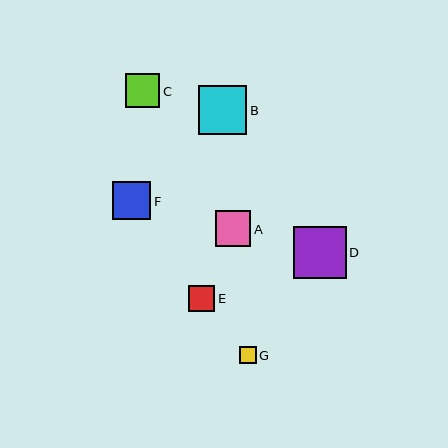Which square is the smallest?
Square G is the smallest with a size of approximately 16 pixels.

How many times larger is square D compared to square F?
Square D is approximately 1.4 times the size of square F.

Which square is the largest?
Square D is the largest with a size of approximately 52 pixels.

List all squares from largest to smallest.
From largest to smallest: D, B, F, A, C, E, G.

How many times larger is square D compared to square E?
Square D is approximately 2.0 times the size of square E.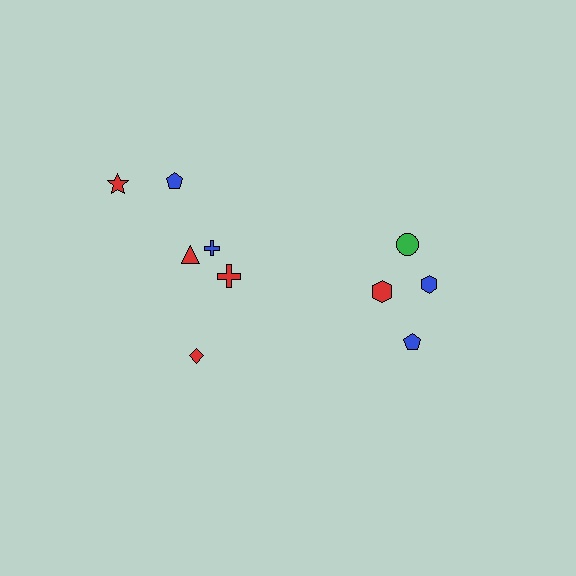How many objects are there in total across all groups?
There are 10 objects.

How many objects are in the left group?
There are 6 objects.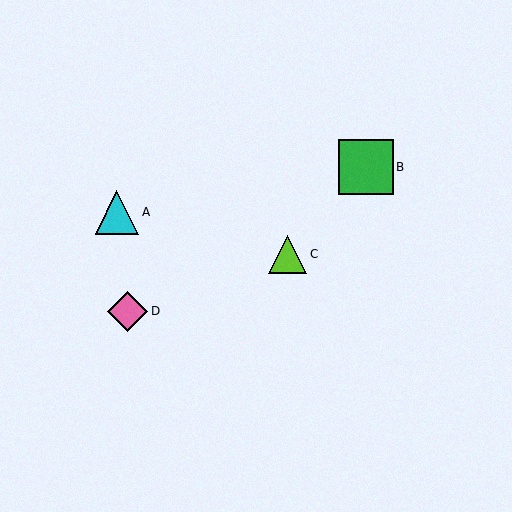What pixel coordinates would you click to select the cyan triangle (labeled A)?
Click at (117, 212) to select the cyan triangle A.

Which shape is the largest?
The green square (labeled B) is the largest.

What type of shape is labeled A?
Shape A is a cyan triangle.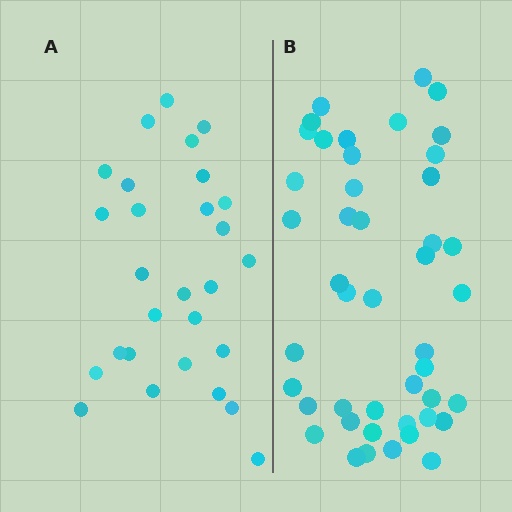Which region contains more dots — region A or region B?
Region B (the right region) has more dots.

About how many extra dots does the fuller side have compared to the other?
Region B has approximately 15 more dots than region A.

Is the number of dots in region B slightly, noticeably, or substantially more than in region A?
Region B has substantially more. The ratio is roughly 1.6 to 1.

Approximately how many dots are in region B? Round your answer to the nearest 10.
About 40 dots. (The exact count is 45, which rounds to 40.)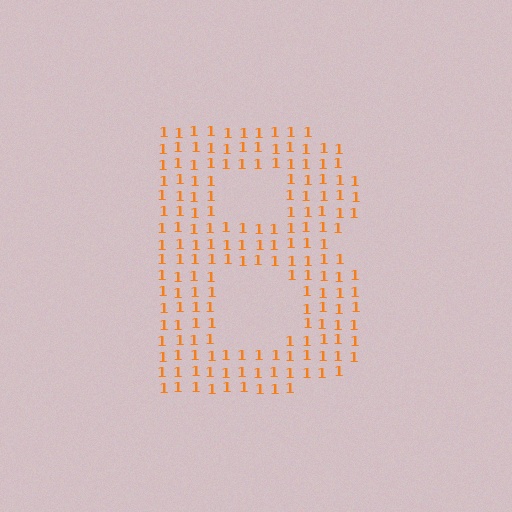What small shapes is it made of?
It is made of small digit 1's.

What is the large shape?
The large shape is the letter B.